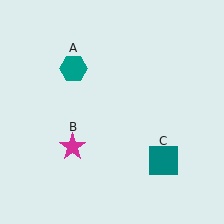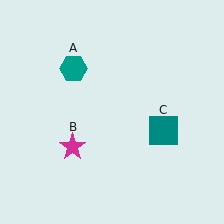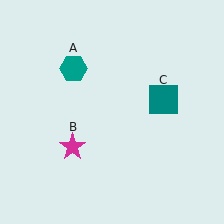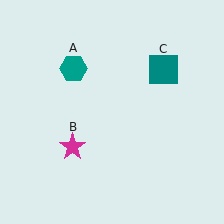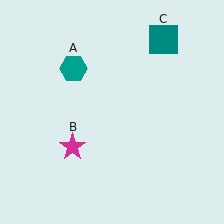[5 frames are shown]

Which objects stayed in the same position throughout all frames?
Teal hexagon (object A) and magenta star (object B) remained stationary.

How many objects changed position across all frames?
1 object changed position: teal square (object C).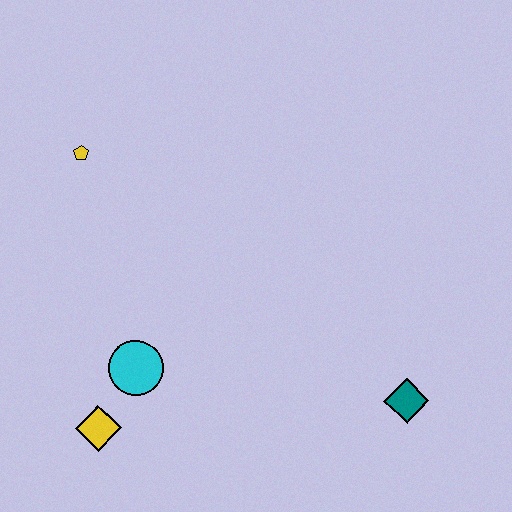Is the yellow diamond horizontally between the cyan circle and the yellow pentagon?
Yes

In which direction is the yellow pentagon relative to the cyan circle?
The yellow pentagon is above the cyan circle.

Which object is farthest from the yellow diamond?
The teal diamond is farthest from the yellow diamond.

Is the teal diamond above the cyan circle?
No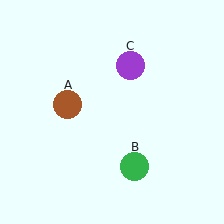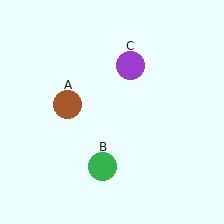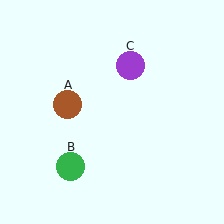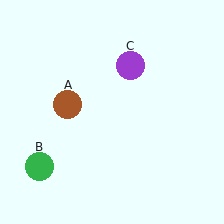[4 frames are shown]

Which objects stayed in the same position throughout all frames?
Brown circle (object A) and purple circle (object C) remained stationary.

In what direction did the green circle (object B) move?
The green circle (object B) moved left.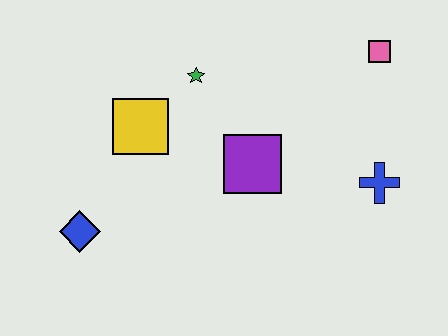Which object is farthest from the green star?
The blue cross is farthest from the green star.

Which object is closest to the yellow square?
The green star is closest to the yellow square.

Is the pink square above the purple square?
Yes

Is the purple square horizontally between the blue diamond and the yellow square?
No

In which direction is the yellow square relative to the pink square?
The yellow square is to the left of the pink square.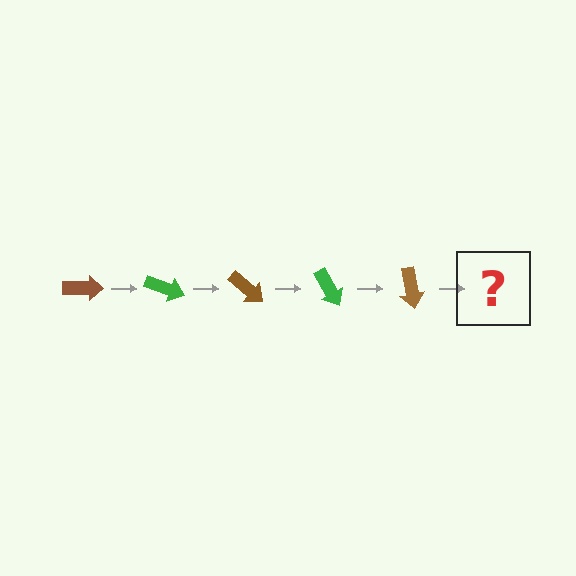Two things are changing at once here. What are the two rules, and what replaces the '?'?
The two rules are that it rotates 20 degrees each step and the color cycles through brown and green. The '?' should be a green arrow, rotated 100 degrees from the start.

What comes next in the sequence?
The next element should be a green arrow, rotated 100 degrees from the start.